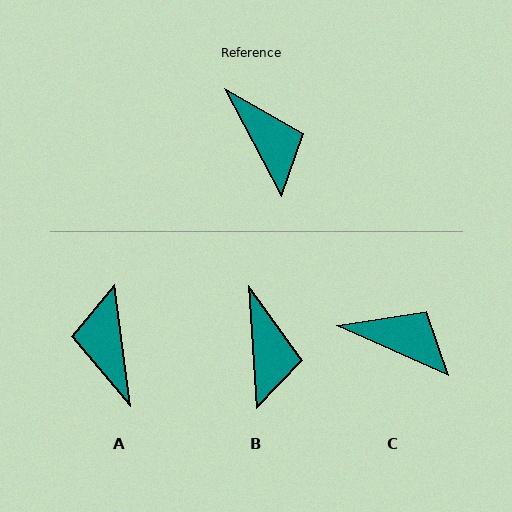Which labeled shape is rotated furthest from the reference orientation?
A, about 159 degrees away.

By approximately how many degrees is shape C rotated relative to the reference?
Approximately 38 degrees counter-clockwise.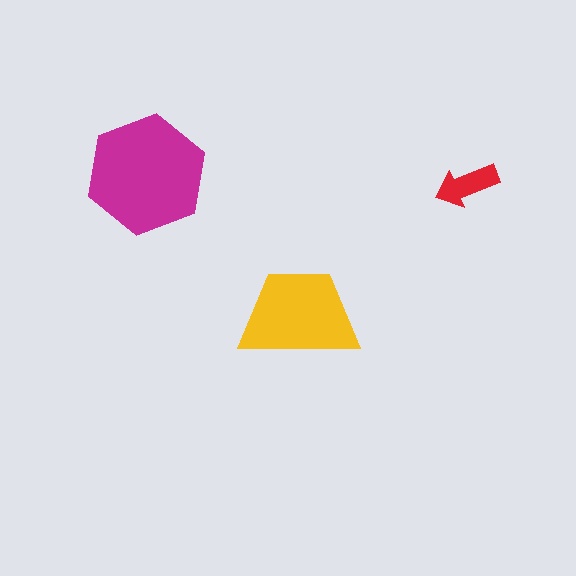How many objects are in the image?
There are 3 objects in the image.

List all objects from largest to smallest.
The magenta hexagon, the yellow trapezoid, the red arrow.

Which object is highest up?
The magenta hexagon is topmost.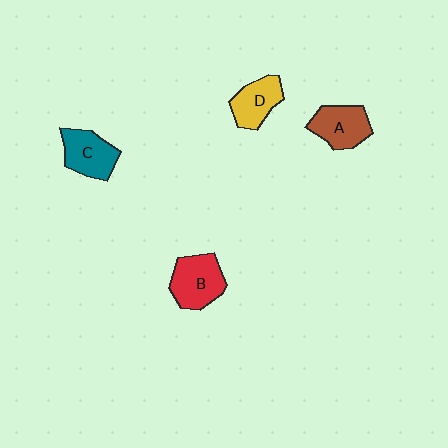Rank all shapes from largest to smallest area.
From largest to smallest: B (red), C (teal), A (brown), D (yellow).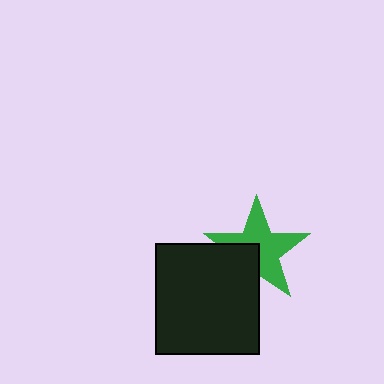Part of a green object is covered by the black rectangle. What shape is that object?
It is a star.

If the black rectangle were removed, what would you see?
You would see the complete green star.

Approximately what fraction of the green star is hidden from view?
Roughly 32% of the green star is hidden behind the black rectangle.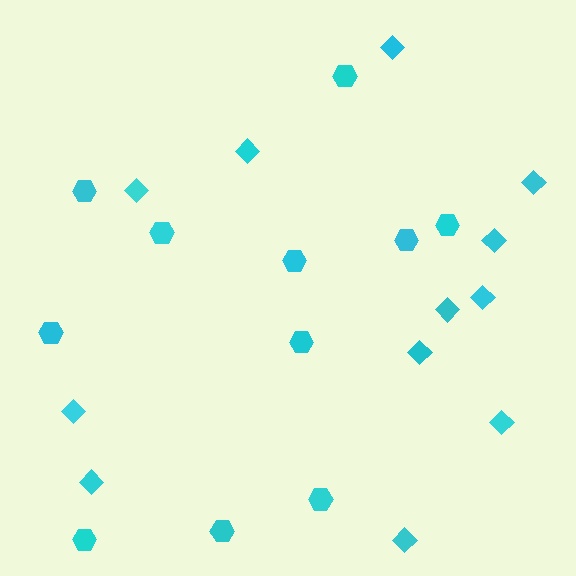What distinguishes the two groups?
There are 2 groups: one group of hexagons (11) and one group of diamonds (12).